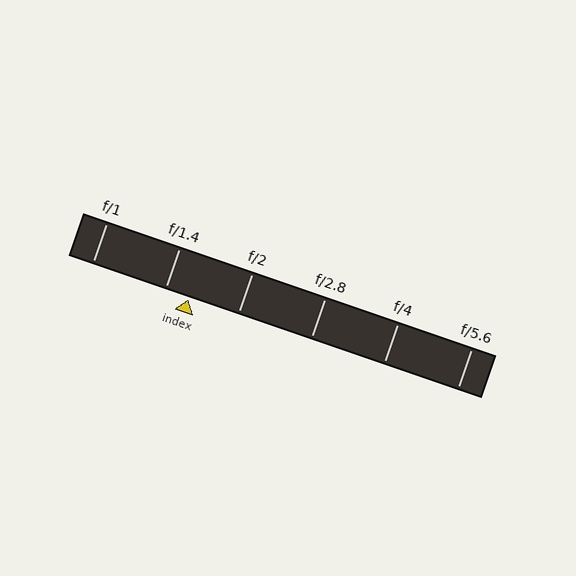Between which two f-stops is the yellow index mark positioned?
The index mark is between f/1.4 and f/2.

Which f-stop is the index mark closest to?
The index mark is closest to f/1.4.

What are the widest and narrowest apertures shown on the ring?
The widest aperture shown is f/1 and the narrowest is f/5.6.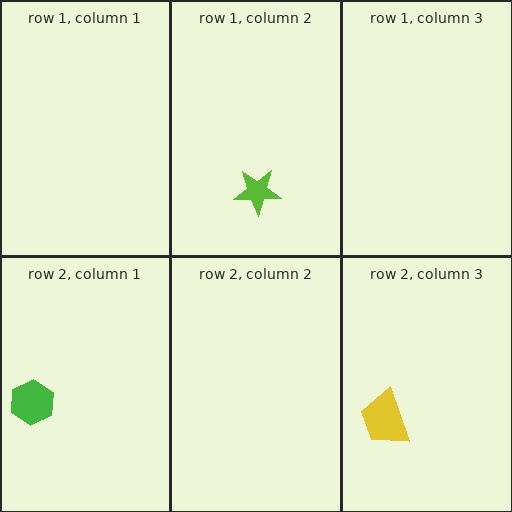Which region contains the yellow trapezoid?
The row 2, column 3 region.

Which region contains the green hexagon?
The row 2, column 1 region.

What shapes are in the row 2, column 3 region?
The yellow trapezoid.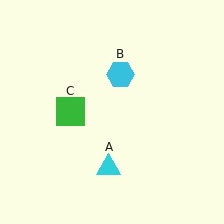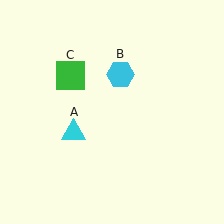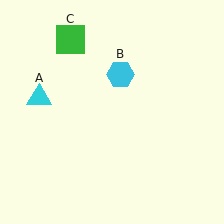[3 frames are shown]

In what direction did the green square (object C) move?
The green square (object C) moved up.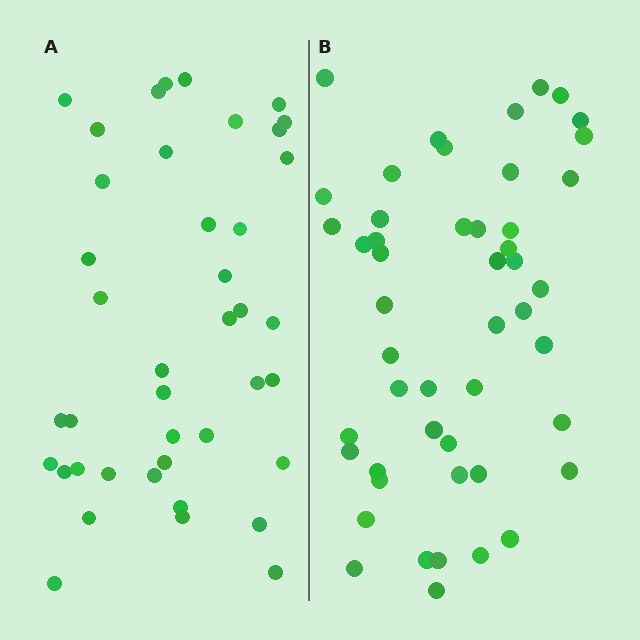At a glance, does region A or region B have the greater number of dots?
Region B (the right region) has more dots.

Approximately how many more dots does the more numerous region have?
Region B has roughly 8 or so more dots than region A.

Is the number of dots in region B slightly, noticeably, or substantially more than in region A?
Region B has only slightly more — the two regions are fairly close. The ratio is roughly 1.2 to 1.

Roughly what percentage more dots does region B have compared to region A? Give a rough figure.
About 20% more.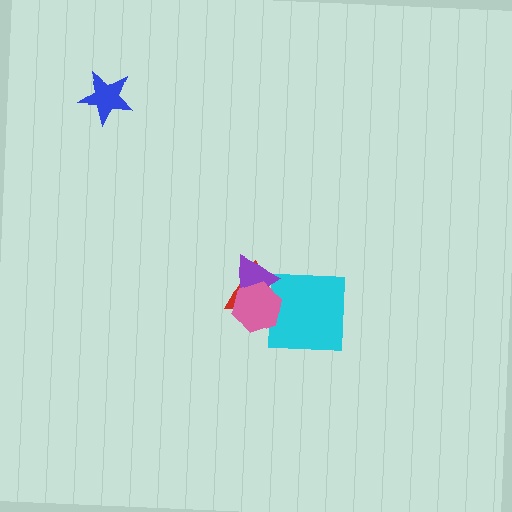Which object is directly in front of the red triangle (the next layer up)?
The cyan square is directly in front of the red triangle.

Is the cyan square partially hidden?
Yes, it is partially covered by another shape.